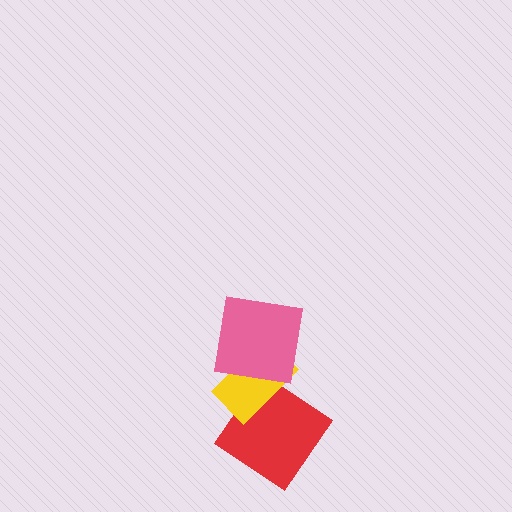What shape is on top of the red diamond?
The yellow rectangle is on top of the red diamond.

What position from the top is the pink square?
The pink square is 1st from the top.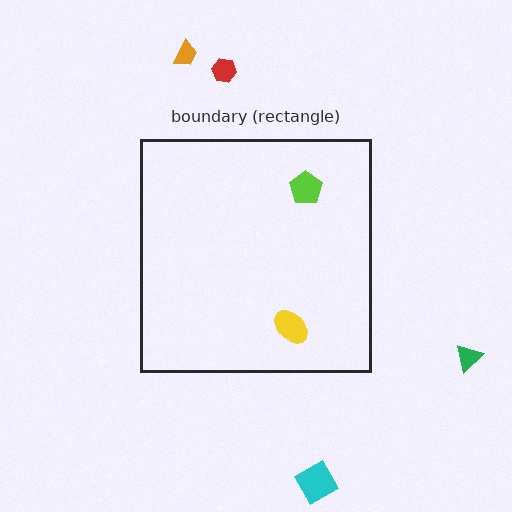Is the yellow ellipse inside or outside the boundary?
Inside.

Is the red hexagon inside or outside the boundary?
Outside.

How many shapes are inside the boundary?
2 inside, 4 outside.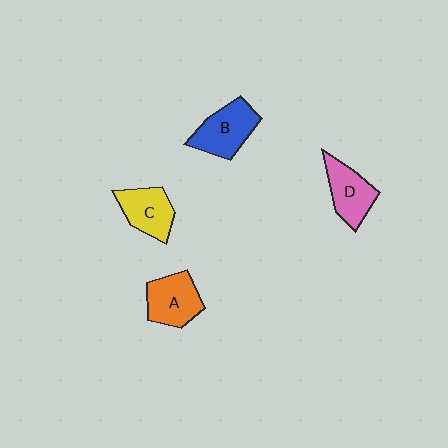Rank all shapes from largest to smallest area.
From largest to smallest: B (blue), A (orange), D (pink), C (yellow).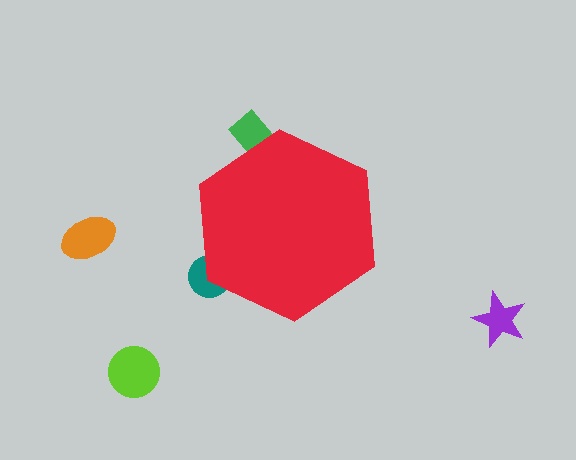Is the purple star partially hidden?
No, the purple star is fully visible.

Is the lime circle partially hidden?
No, the lime circle is fully visible.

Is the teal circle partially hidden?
Yes, the teal circle is partially hidden behind the red hexagon.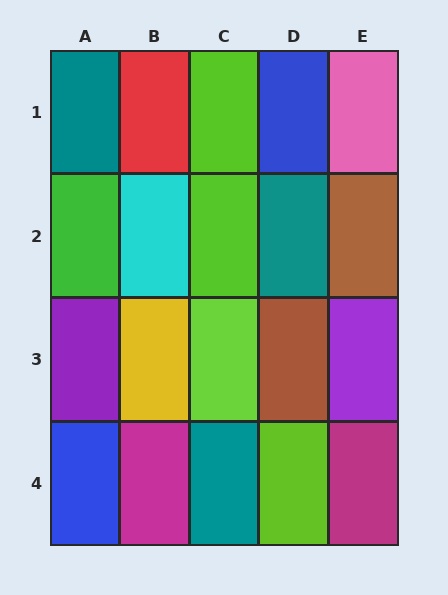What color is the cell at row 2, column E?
Brown.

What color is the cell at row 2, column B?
Cyan.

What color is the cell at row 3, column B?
Yellow.